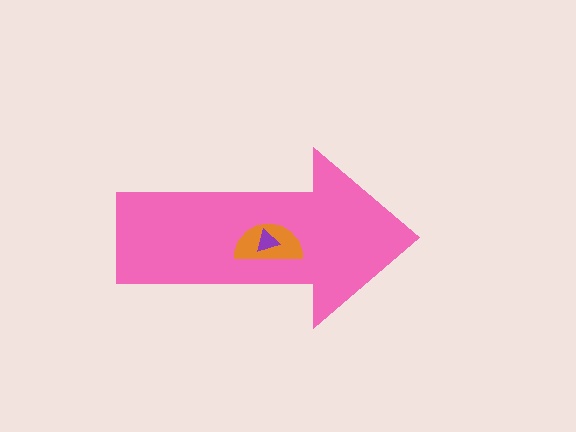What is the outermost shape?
The pink arrow.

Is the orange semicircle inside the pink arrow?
Yes.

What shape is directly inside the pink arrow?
The orange semicircle.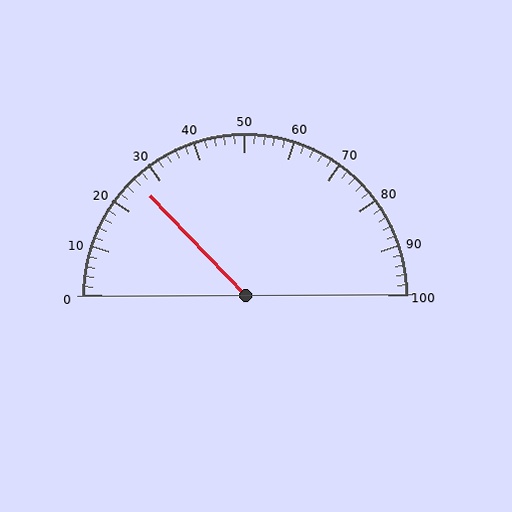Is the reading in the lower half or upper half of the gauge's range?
The reading is in the lower half of the range (0 to 100).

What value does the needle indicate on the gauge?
The needle indicates approximately 26.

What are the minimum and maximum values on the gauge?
The gauge ranges from 0 to 100.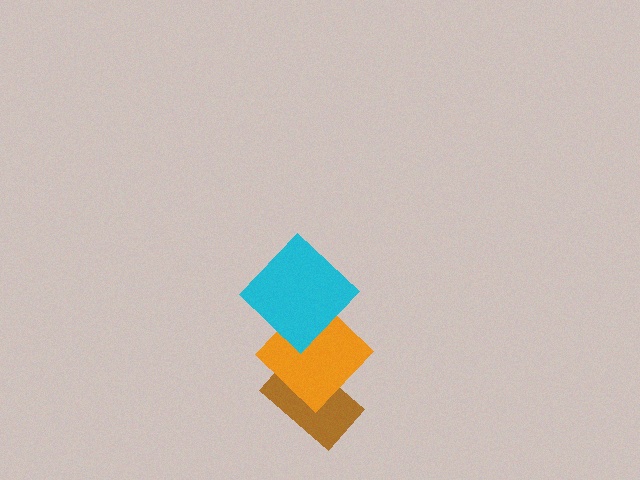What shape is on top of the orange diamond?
The cyan diamond is on top of the orange diamond.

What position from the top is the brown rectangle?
The brown rectangle is 3rd from the top.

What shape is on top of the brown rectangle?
The orange diamond is on top of the brown rectangle.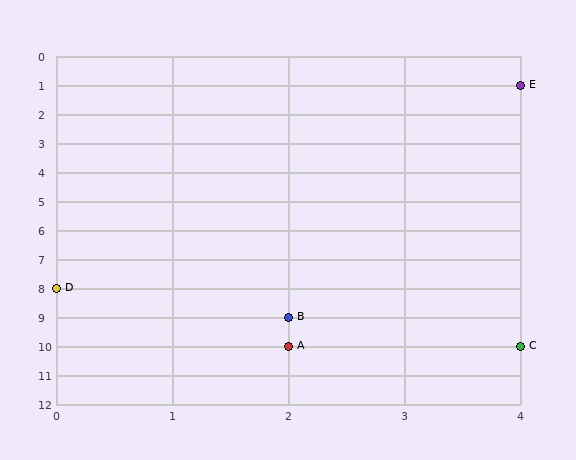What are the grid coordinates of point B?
Point B is at grid coordinates (2, 9).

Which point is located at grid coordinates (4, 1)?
Point E is at (4, 1).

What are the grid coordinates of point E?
Point E is at grid coordinates (4, 1).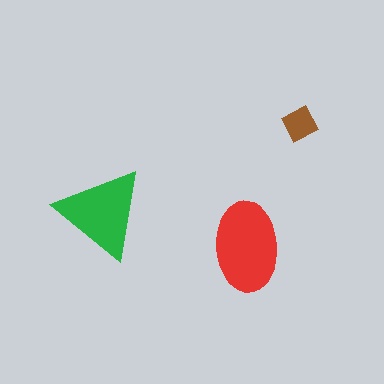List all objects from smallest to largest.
The brown diamond, the green triangle, the red ellipse.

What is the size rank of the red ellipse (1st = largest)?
1st.